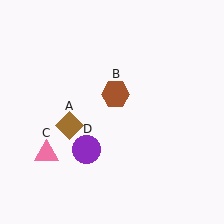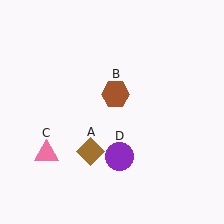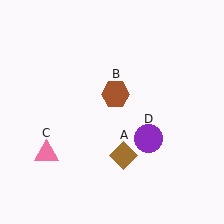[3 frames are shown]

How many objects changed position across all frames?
2 objects changed position: brown diamond (object A), purple circle (object D).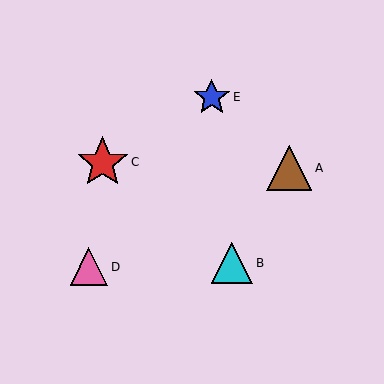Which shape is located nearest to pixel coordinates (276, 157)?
The brown triangle (labeled A) at (289, 168) is nearest to that location.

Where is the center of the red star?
The center of the red star is at (103, 162).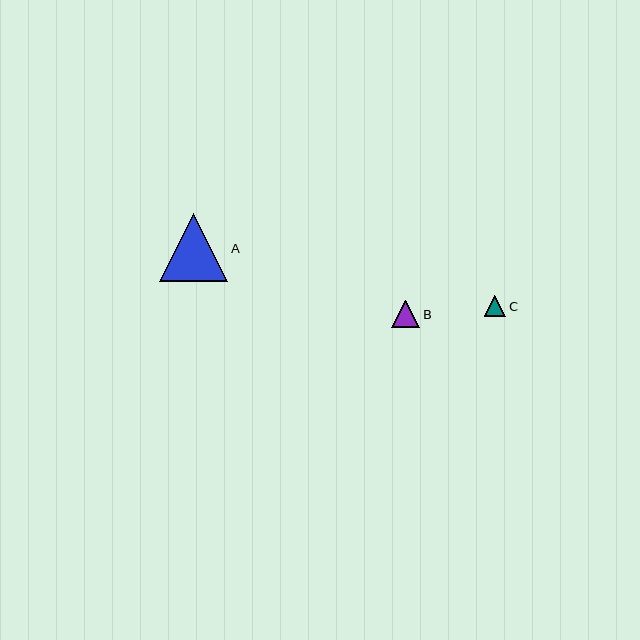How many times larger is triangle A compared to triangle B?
Triangle A is approximately 2.4 times the size of triangle B.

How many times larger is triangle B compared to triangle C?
Triangle B is approximately 1.3 times the size of triangle C.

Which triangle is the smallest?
Triangle C is the smallest with a size of approximately 21 pixels.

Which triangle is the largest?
Triangle A is the largest with a size of approximately 68 pixels.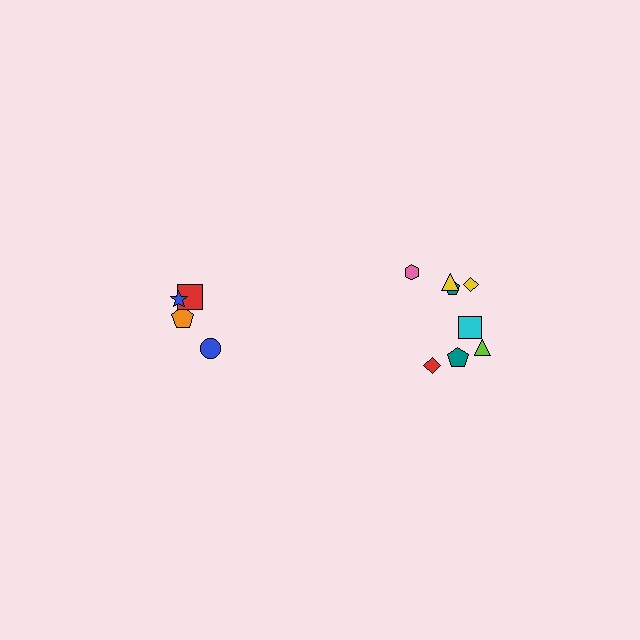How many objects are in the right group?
There are 8 objects.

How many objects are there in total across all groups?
There are 12 objects.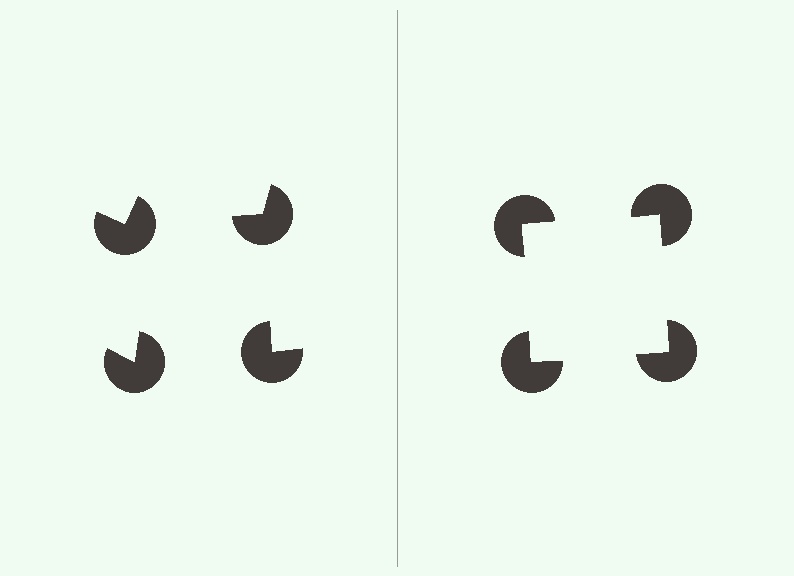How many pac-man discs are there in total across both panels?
8 — 4 on each side.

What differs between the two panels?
The pac-man discs are positioned identically on both sides; only the wedge orientations differ. On the right they align to a square; on the left they are misaligned.